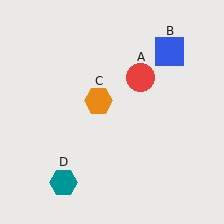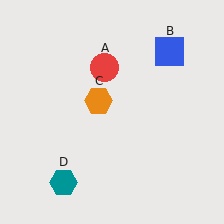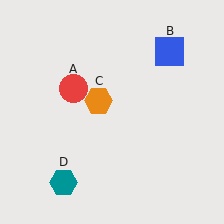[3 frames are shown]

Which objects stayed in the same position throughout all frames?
Blue square (object B) and orange hexagon (object C) and teal hexagon (object D) remained stationary.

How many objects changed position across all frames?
1 object changed position: red circle (object A).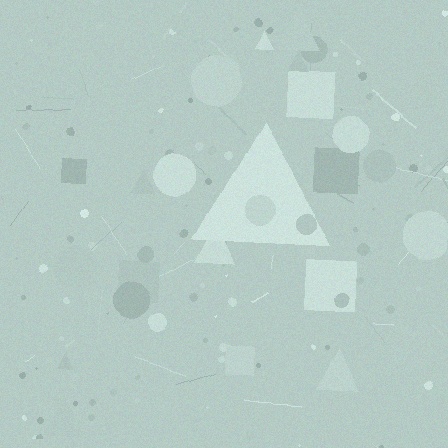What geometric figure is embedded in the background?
A triangle is embedded in the background.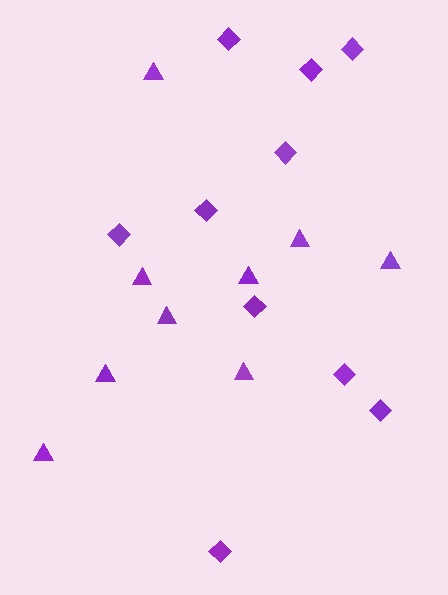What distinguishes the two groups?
There are 2 groups: one group of diamonds (10) and one group of triangles (9).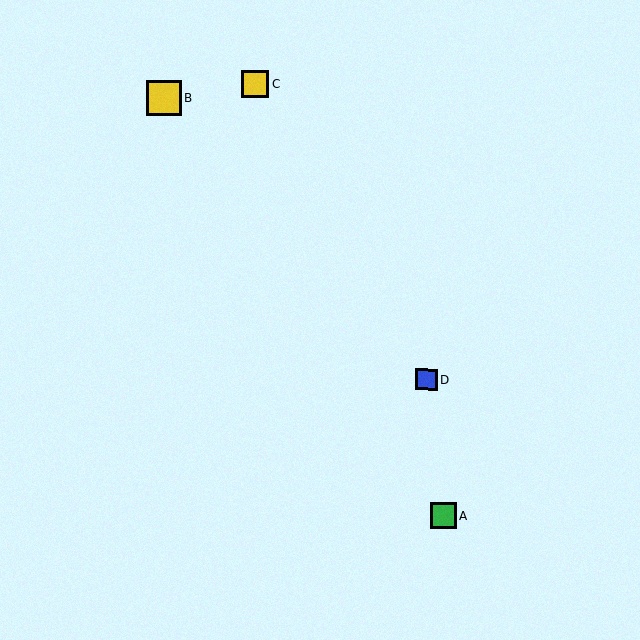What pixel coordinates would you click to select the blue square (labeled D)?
Click at (427, 380) to select the blue square D.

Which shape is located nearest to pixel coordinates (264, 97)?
The yellow square (labeled C) at (256, 84) is nearest to that location.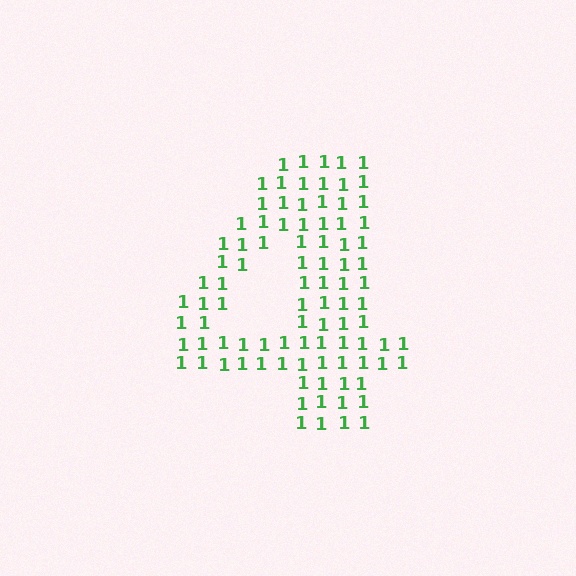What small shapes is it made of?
It is made of small digit 1's.